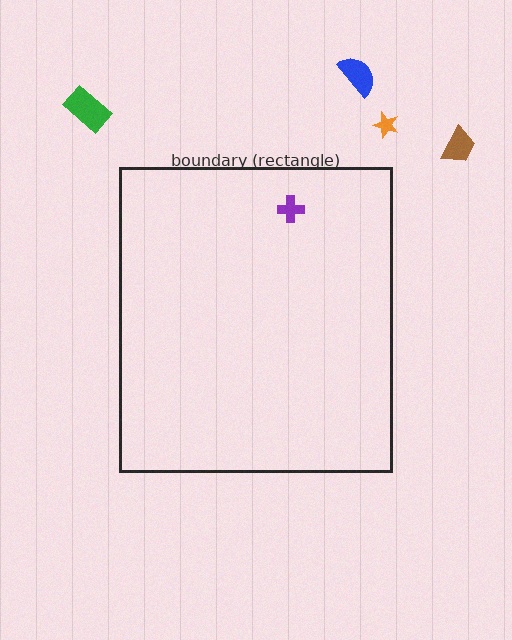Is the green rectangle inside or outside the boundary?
Outside.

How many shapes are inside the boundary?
1 inside, 4 outside.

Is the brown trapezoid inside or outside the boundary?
Outside.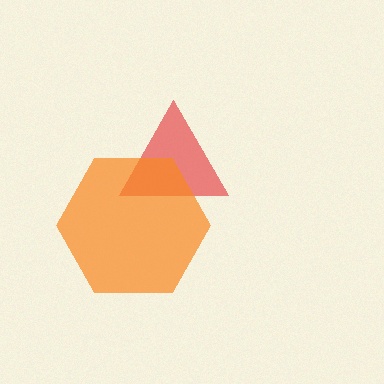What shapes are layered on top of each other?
The layered shapes are: a red triangle, an orange hexagon.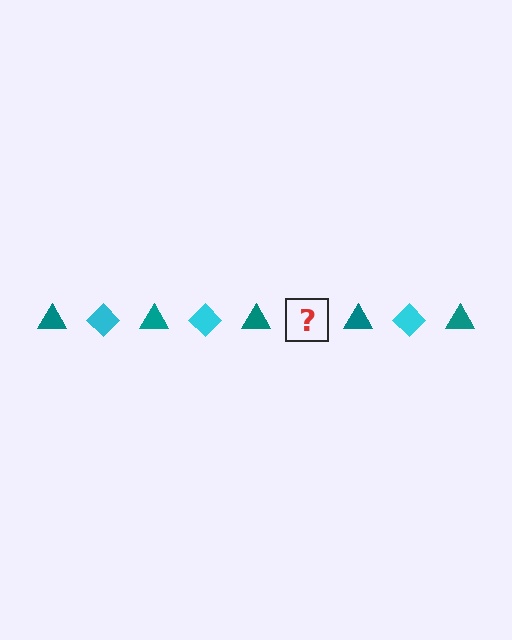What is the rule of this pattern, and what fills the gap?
The rule is that the pattern alternates between teal triangle and cyan diamond. The gap should be filled with a cyan diamond.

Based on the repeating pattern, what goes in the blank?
The blank should be a cyan diamond.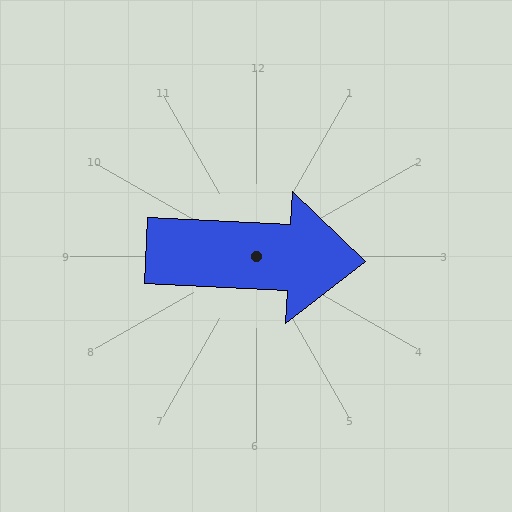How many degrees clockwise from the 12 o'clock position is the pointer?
Approximately 93 degrees.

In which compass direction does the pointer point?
East.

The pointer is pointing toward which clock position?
Roughly 3 o'clock.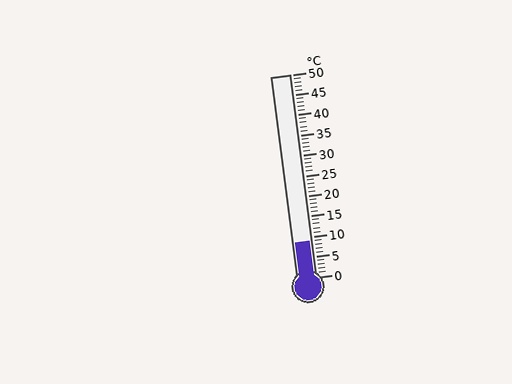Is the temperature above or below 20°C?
The temperature is below 20°C.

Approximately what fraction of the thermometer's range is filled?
The thermometer is filled to approximately 20% of its range.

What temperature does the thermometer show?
The thermometer shows approximately 9°C.